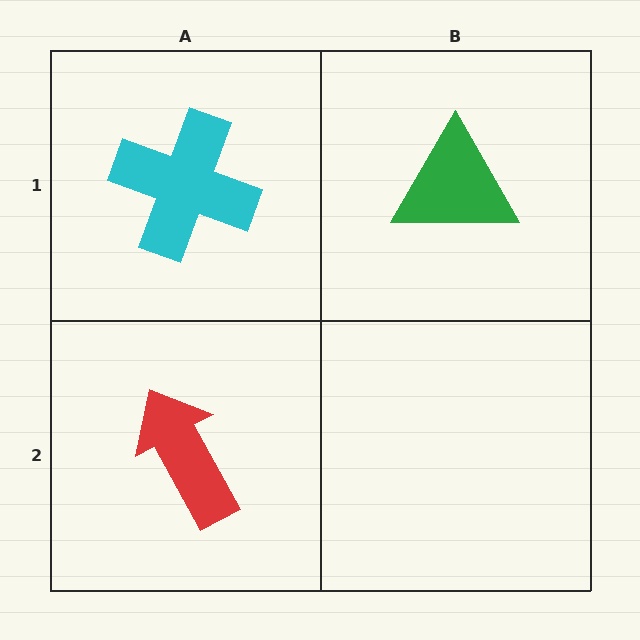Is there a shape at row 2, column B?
No, that cell is empty.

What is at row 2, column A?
A red arrow.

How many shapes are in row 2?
1 shape.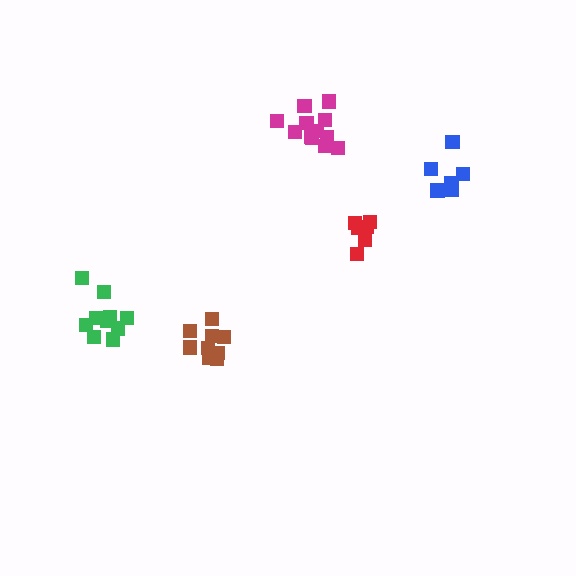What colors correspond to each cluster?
The clusters are colored: red, magenta, brown, green, blue.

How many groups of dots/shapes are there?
There are 5 groups.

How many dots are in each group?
Group 1: 6 dots, Group 2: 12 dots, Group 3: 10 dots, Group 4: 10 dots, Group 5: 6 dots (44 total).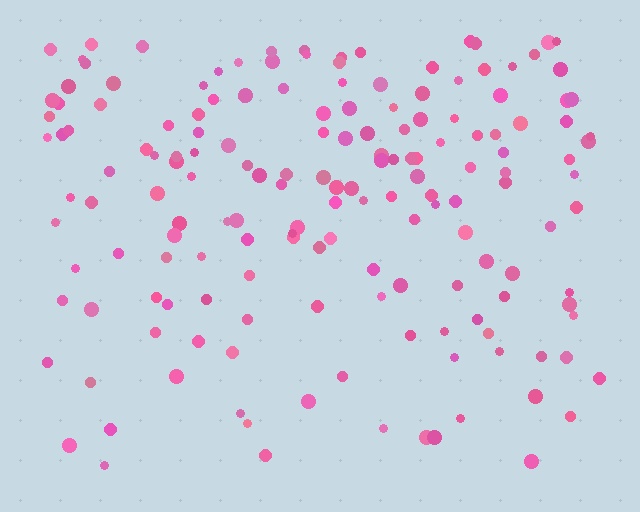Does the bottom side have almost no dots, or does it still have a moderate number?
Still a moderate number, just noticeably fewer than the top.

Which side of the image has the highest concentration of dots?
The top.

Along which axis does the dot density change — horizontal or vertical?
Vertical.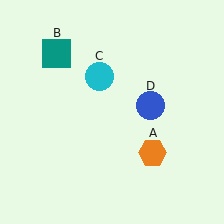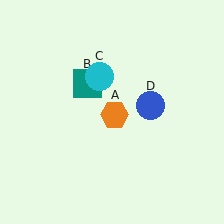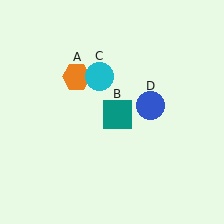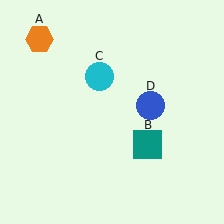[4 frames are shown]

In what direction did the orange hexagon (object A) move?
The orange hexagon (object A) moved up and to the left.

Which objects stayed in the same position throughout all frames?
Cyan circle (object C) and blue circle (object D) remained stationary.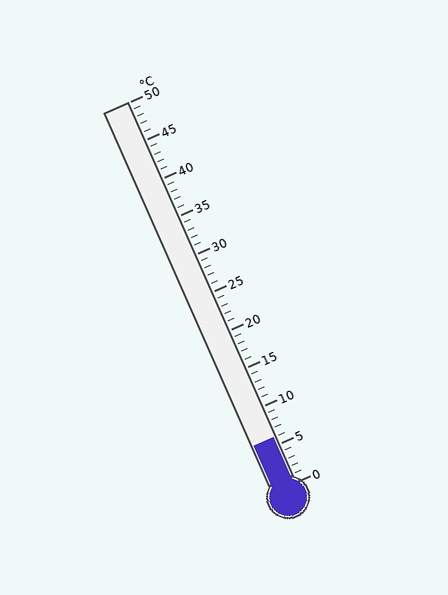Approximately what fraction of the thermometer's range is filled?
The thermometer is filled to approximately 10% of its range.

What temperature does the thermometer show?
The thermometer shows approximately 6°C.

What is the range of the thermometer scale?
The thermometer scale ranges from 0°C to 50°C.